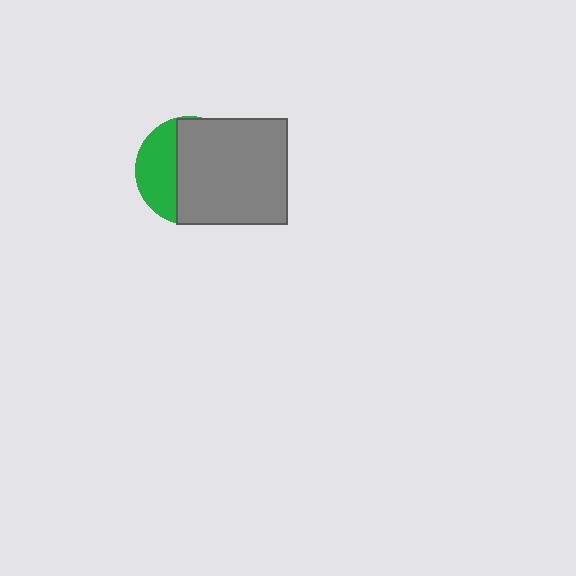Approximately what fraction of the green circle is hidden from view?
Roughly 66% of the green circle is hidden behind the gray rectangle.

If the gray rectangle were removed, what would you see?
You would see the complete green circle.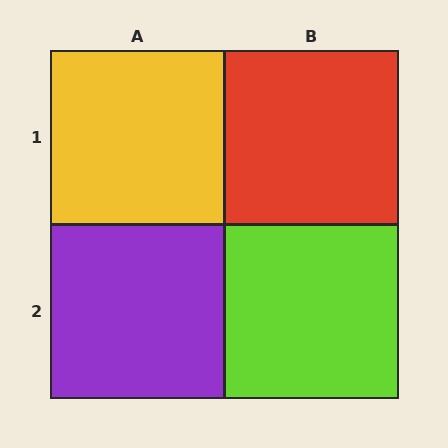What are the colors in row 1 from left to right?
Yellow, red.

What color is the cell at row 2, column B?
Lime.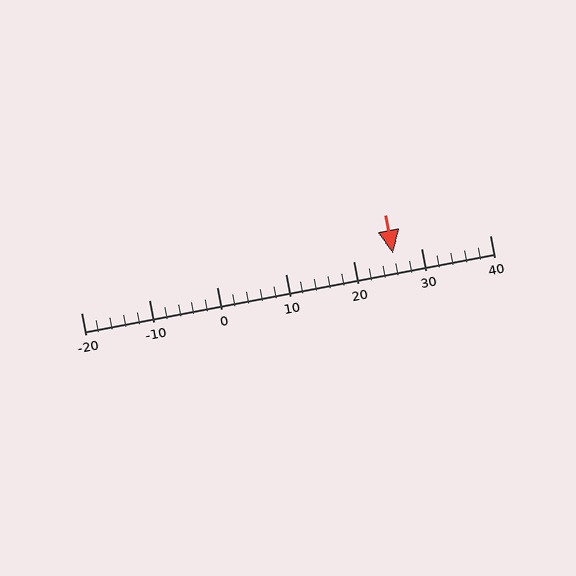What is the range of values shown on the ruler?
The ruler shows values from -20 to 40.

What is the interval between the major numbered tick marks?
The major tick marks are spaced 10 units apart.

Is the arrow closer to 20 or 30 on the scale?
The arrow is closer to 30.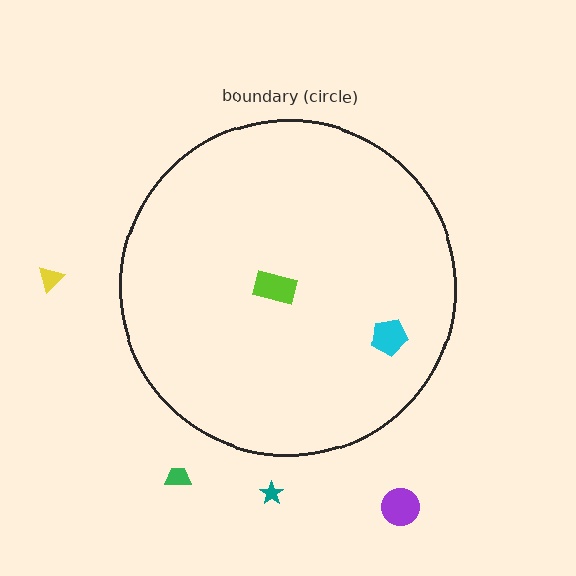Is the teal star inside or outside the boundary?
Outside.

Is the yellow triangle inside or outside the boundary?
Outside.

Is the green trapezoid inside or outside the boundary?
Outside.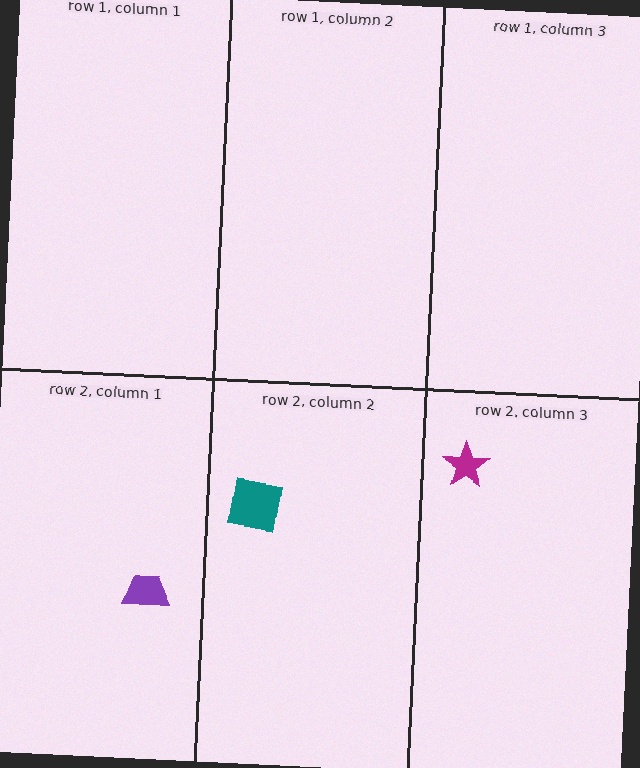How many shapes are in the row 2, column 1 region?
1.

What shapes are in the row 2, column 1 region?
The purple trapezoid.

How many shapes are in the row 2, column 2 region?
1.